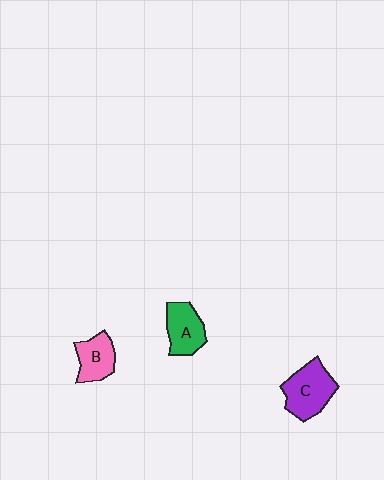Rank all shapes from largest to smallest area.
From largest to smallest: C (purple), A (green), B (pink).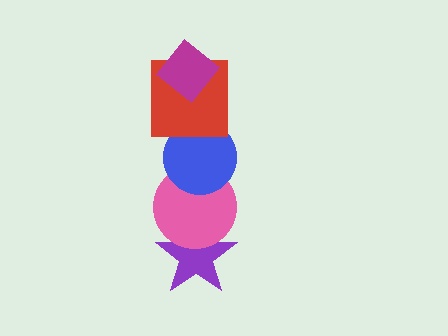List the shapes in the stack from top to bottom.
From top to bottom: the magenta diamond, the red square, the blue circle, the pink circle, the purple star.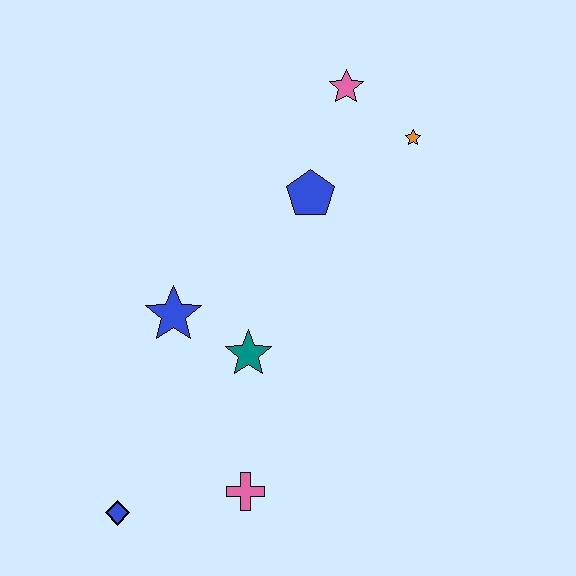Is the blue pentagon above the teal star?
Yes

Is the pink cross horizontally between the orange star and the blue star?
Yes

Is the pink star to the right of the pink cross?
Yes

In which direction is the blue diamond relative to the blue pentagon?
The blue diamond is below the blue pentagon.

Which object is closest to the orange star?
The pink star is closest to the orange star.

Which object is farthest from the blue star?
The orange star is farthest from the blue star.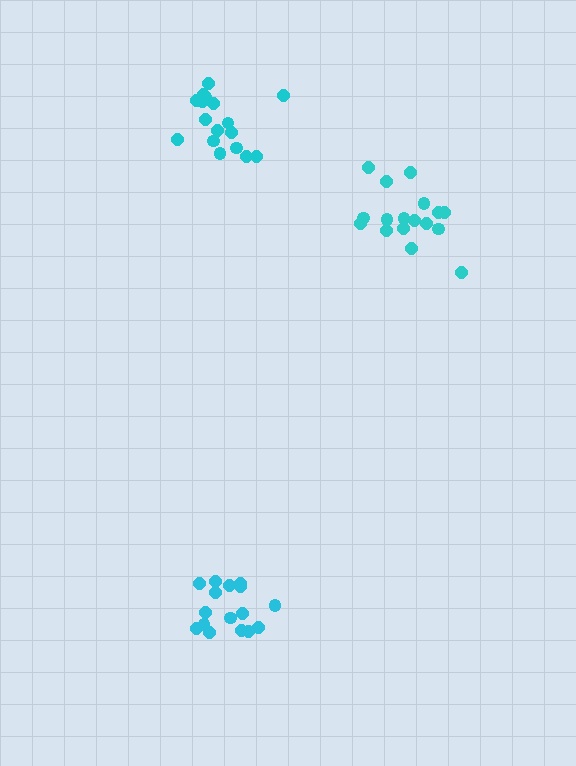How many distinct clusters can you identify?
There are 3 distinct clusters.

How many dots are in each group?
Group 1: 16 dots, Group 2: 17 dots, Group 3: 17 dots (50 total).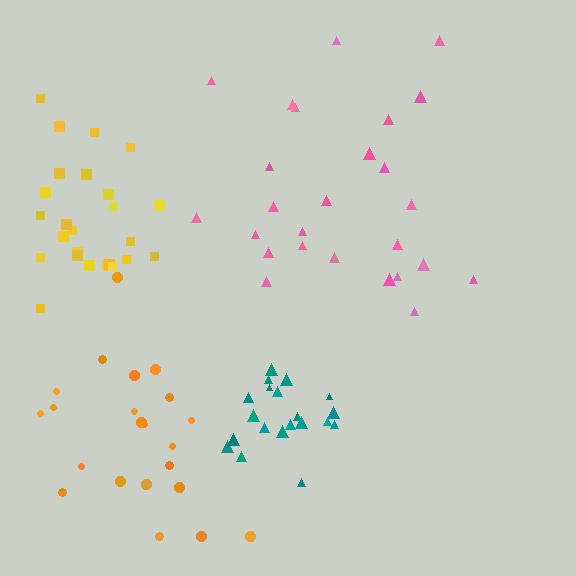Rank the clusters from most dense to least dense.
teal, yellow, orange, pink.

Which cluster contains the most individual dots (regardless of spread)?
Pink (26).